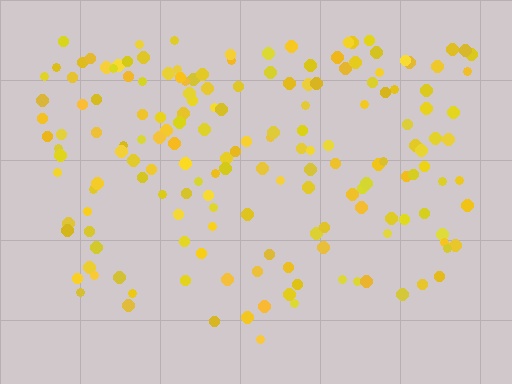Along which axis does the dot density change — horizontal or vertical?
Vertical.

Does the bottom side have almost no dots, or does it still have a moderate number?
Still a moderate number, just noticeably fewer than the top.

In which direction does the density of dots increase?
From bottom to top, with the top side densest.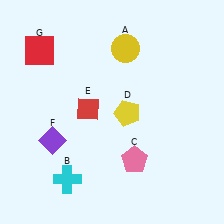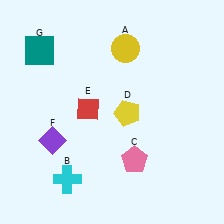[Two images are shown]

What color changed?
The square (G) changed from red in Image 1 to teal in Image 2.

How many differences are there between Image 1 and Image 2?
There is 1 difference between the two images.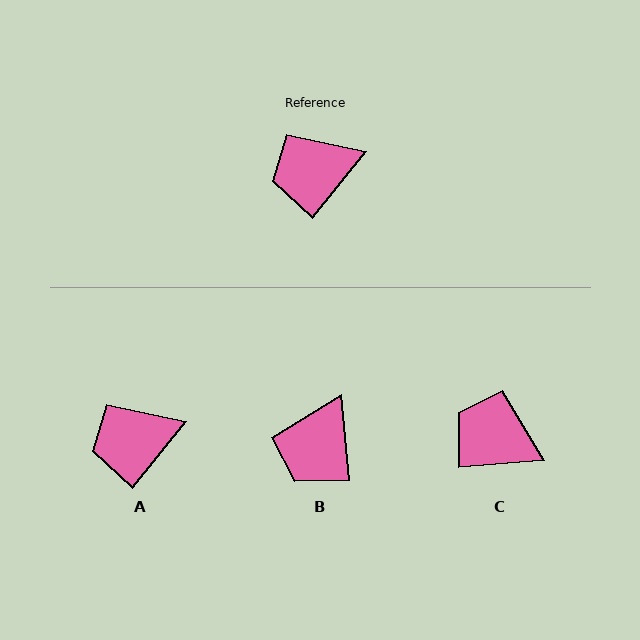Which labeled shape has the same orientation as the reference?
A.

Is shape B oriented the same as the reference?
No, it is off by about 44 degrees.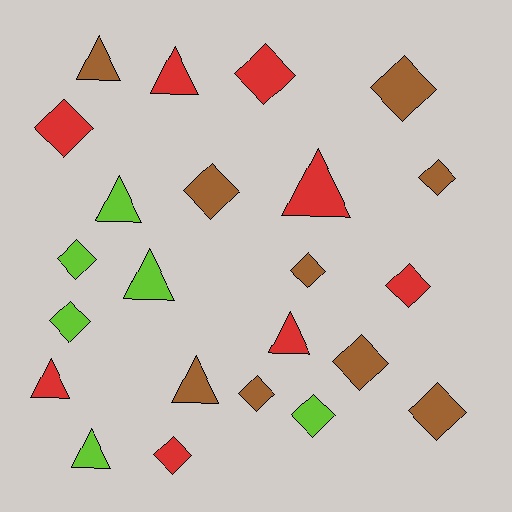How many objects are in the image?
There are 23 objects.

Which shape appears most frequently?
Diamond, with 14 objects.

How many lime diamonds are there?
There are 3 lime diamonds.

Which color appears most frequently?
Brown, with 9 objects.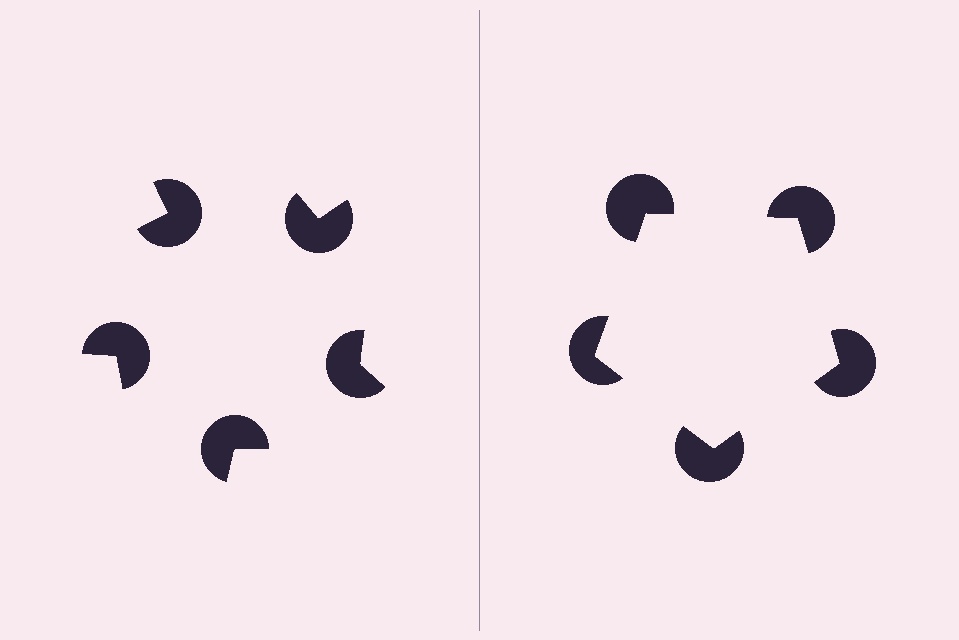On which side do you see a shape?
An illusory pentagon appears on the right side. On the left side the wedge cuts are rotated, so no coherent shape forms.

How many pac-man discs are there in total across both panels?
10 — 5 on each side.